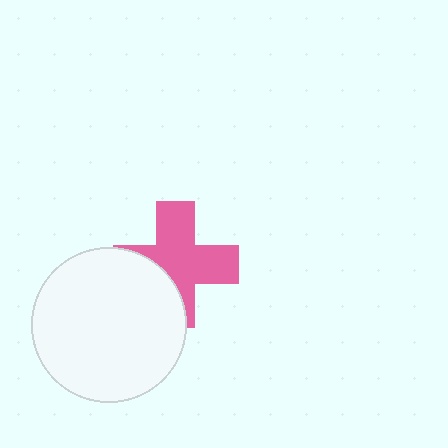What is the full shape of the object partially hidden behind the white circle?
The partially hidden object is a pink cross.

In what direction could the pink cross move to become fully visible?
The pink cross could move toward the upper-right. That would shift it out from behind the white circle entirely.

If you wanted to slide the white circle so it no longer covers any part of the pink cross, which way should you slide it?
Slide it toward the lower-left — that is the most direct way to separate the two shapes.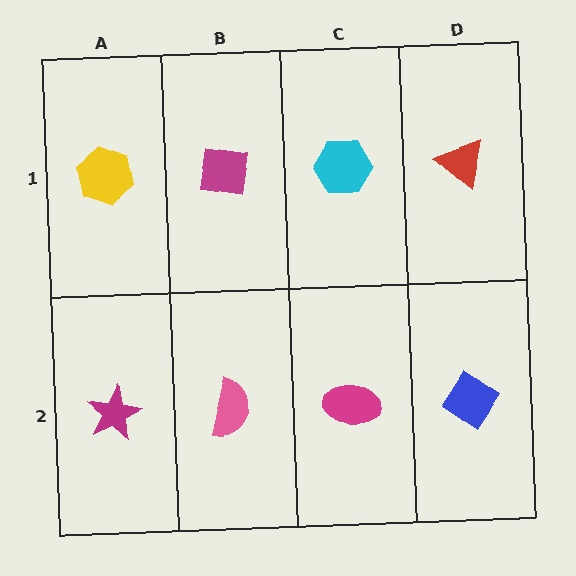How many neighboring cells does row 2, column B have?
3.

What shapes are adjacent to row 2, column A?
A yellow hexagon (row 1, column A), a pink semicircle (row 2, column B).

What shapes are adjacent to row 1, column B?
A pink semicircle (row 2, column B), a yellow hexagon (row 1, column A), a cyan hexagon (row 1, column C).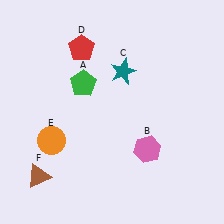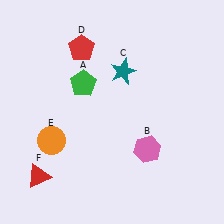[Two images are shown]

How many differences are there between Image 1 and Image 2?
There is 1 difference between the two images.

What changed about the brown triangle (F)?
In Image 1, F is brown. In Image 2, it changed to red.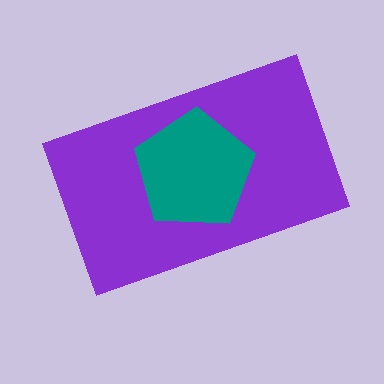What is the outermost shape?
The purple rectangle.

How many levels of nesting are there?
2.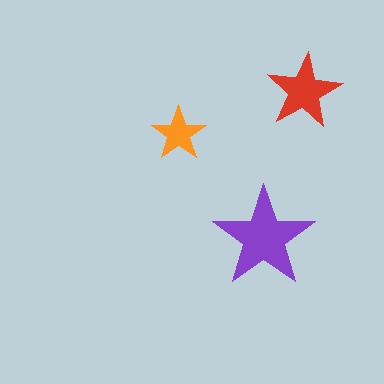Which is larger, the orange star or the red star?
The red one.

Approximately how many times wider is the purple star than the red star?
About 1.5 times wider.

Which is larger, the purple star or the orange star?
The purple one.